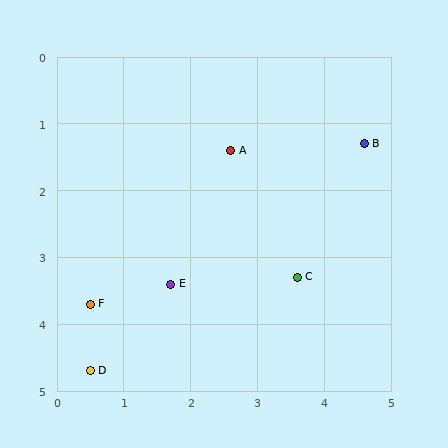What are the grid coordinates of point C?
Point C is at approximately (3.6, 3.3).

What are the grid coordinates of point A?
Point A is at approximately (2.6, 1.4).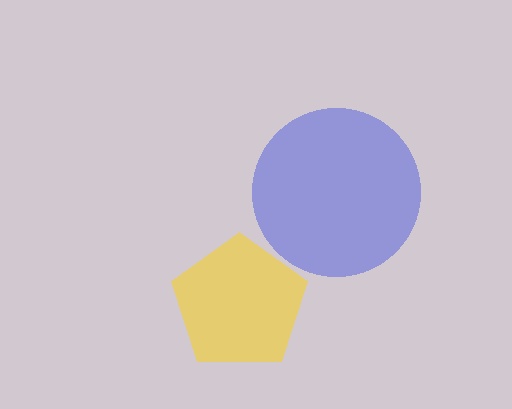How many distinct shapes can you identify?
There are 2 distinct shapes: a blue circle, a yellow pentagon.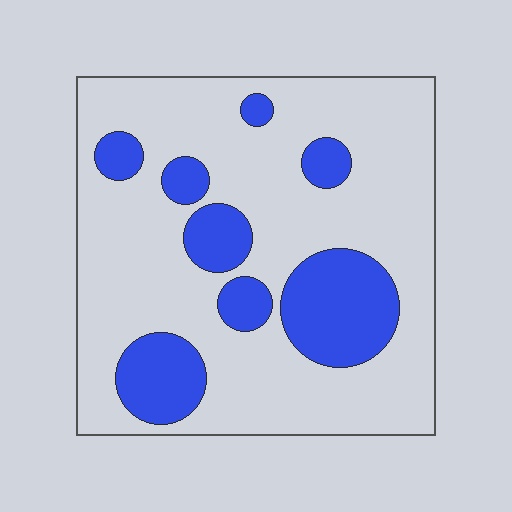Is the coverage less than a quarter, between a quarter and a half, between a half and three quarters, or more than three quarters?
Less than a quarter.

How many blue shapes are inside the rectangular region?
8.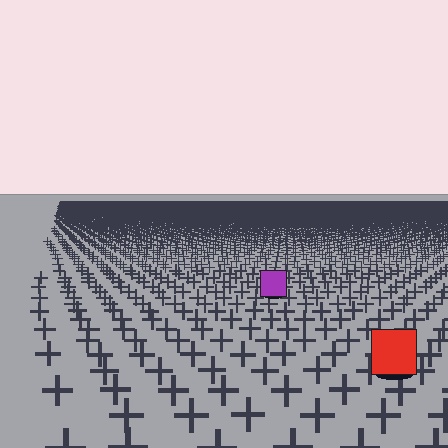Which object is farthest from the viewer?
The purple square is farthest from the viewer. It appears smaller and the ground texture around it is denser.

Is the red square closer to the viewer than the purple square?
Yes. The red square is closer — you can tell from the texture gradient: the ground texture is coarser near it.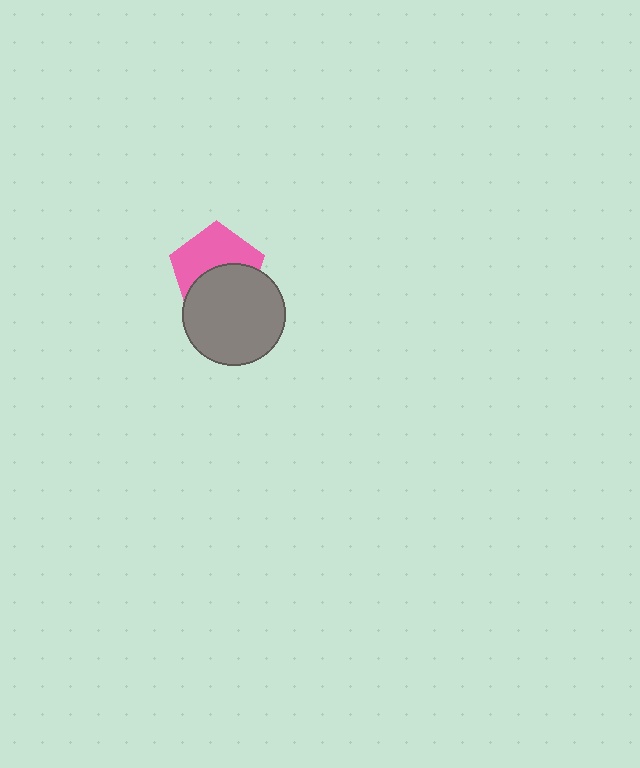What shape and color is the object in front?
The object in front is a gray circle.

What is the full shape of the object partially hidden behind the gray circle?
The partially hidden object is a pink pentagon.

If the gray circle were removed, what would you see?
You would see the complete pink pentagon.